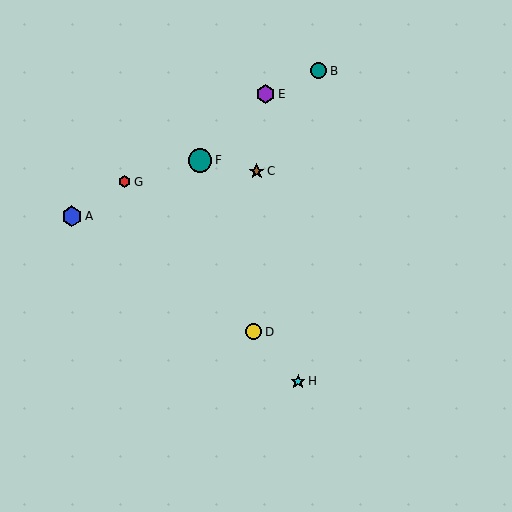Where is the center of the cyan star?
The center of the cyan star is at (298, 381).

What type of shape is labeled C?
Shape C is a brown star.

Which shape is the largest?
The teal circle (labeled F) is the largest.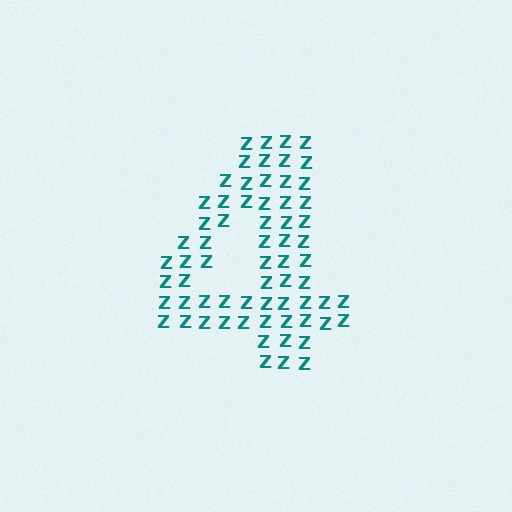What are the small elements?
The small elements are letter Z's.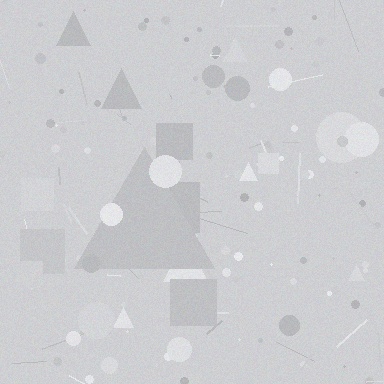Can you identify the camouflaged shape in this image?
The camouflaged shape is a triangle.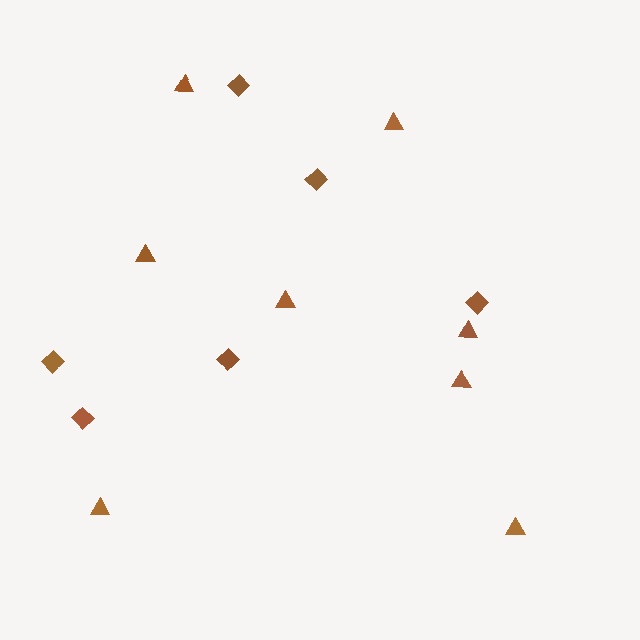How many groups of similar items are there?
There are 2 groups: one group of triangles (8) and one group of diamonds (6).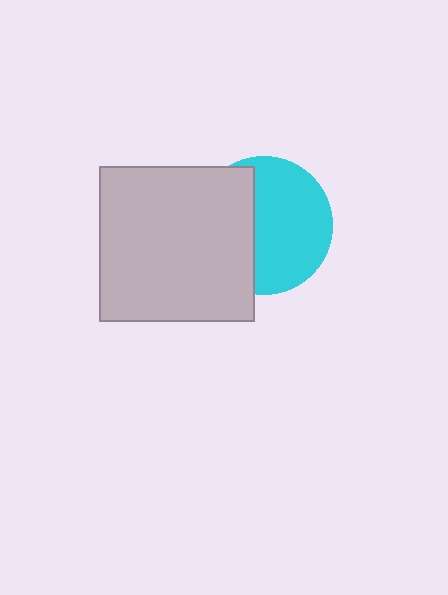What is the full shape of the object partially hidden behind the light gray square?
The partially hidden object is a cyan circle.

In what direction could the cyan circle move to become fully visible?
The cyan circle could move right. That would shift it out from behind the light gray square entirely.